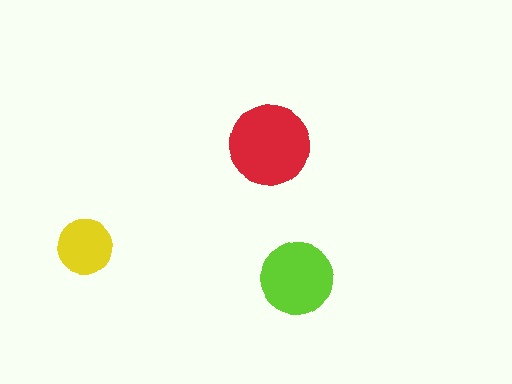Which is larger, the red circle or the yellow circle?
The red one.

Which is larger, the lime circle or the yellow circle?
The lime one.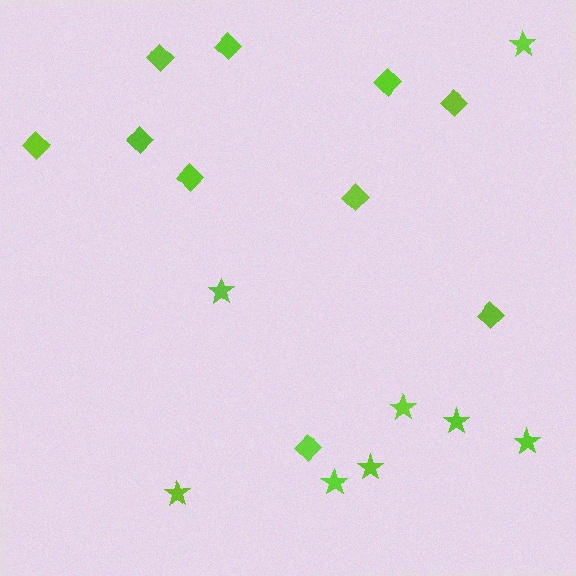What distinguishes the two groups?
There are 2 groups: one group of stars (8) and one group of diamonds (10).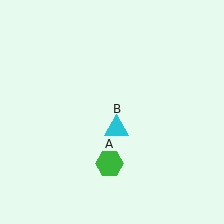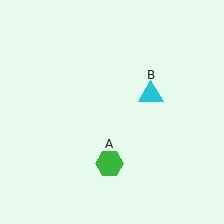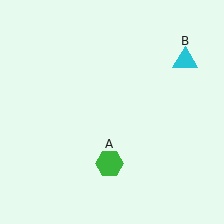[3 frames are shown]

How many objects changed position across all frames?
1 object changed position: cyan triangle (object B).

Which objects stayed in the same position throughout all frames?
Green hexagon (object A) remained stationary.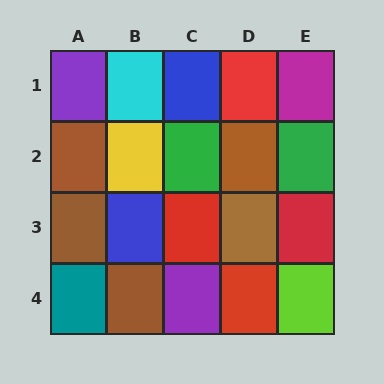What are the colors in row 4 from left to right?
Teal, brown, purple, red, lime.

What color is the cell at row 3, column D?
Brown.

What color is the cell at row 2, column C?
Green.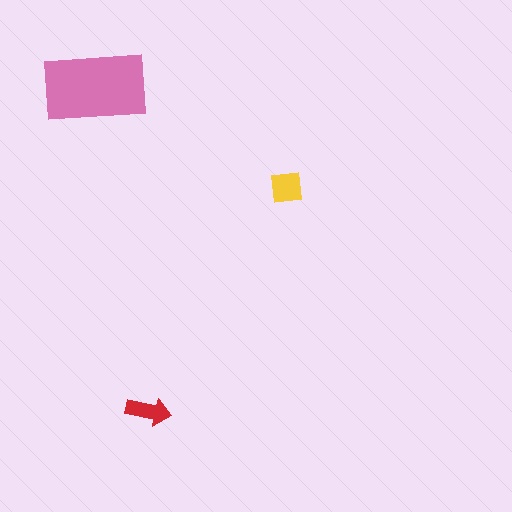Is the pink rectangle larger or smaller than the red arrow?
Larger.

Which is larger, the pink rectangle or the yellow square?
The pink rectangle.